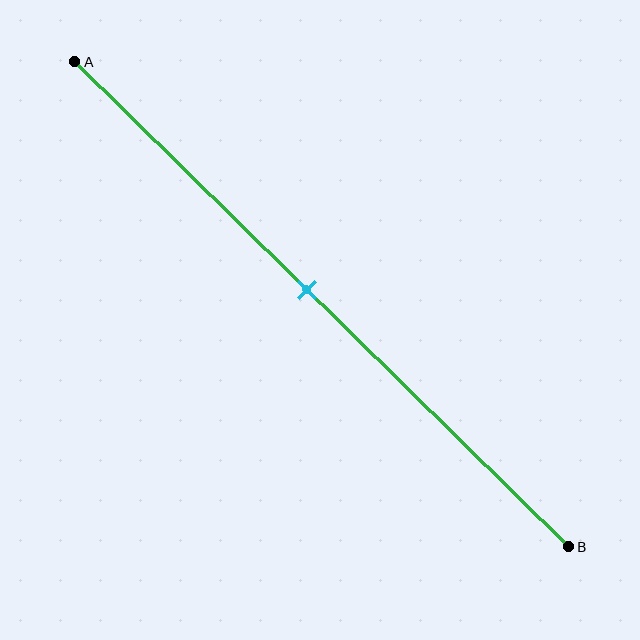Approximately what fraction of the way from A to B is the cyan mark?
The cyan mark is approximately 45% of the way from A to B.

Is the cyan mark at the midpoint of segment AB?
Yes, the mark is approximately at the midpoint.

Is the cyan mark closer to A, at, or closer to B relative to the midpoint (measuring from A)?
The cyan mark is approximately at the midpoint of segment AB.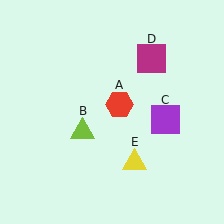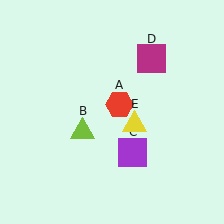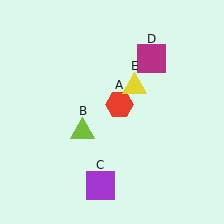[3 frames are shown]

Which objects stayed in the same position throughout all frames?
Red hexagon (object A) and lime triangle (object B) and magenta square (object D) remained stationary.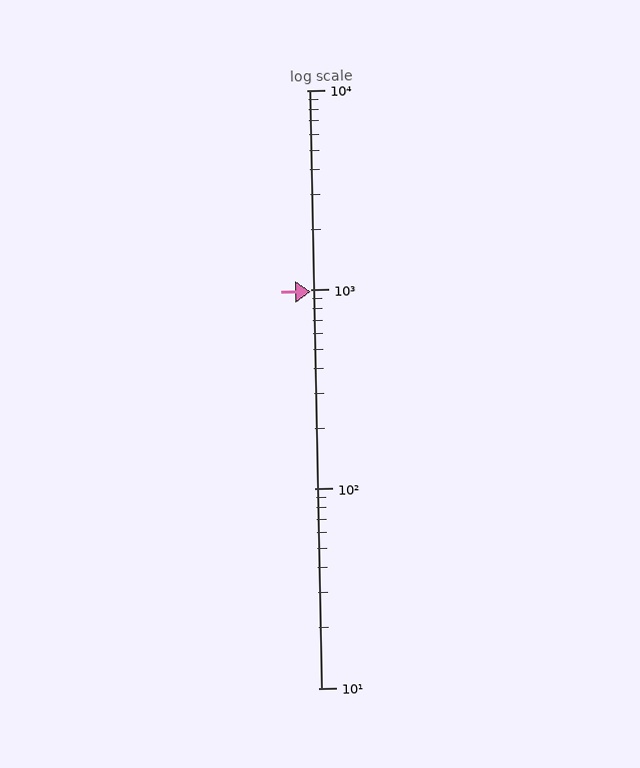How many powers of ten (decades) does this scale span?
The scale spans 3 decades, from 10 to 10000.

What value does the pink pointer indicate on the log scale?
The pointer indicates approximately 980.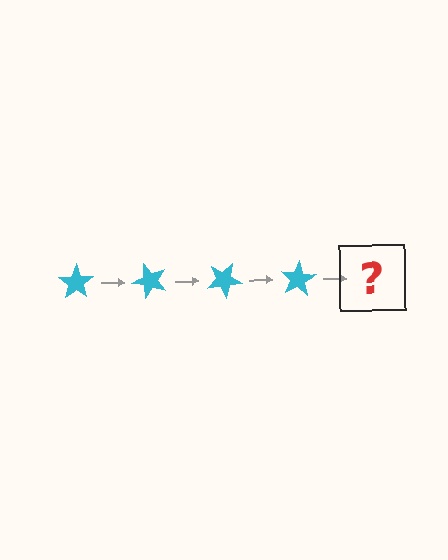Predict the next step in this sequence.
The next step is a cyan star rotated 200 degrees.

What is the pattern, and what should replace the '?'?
The pattern is that the star rotates 50 degrees each step. The '?' should be a cyan star rotated 200 degrees.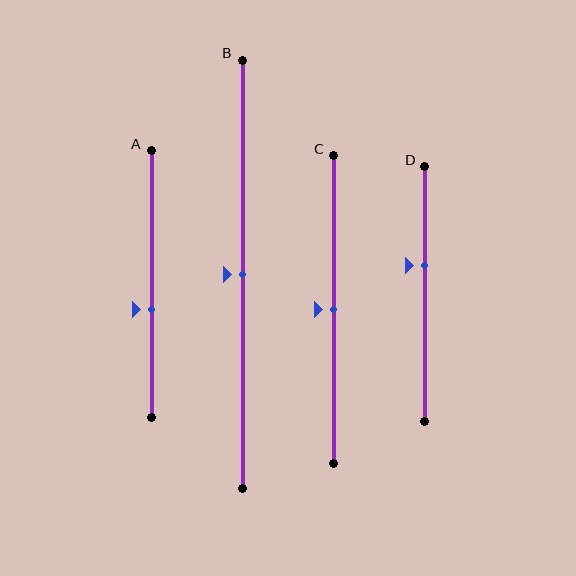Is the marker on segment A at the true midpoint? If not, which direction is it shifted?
No, the marker on segment A is shifted downward by about 10% of the segment length.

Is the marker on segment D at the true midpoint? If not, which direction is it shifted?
No, the marker on segment D is shifted upward by about 11% of the segment length.